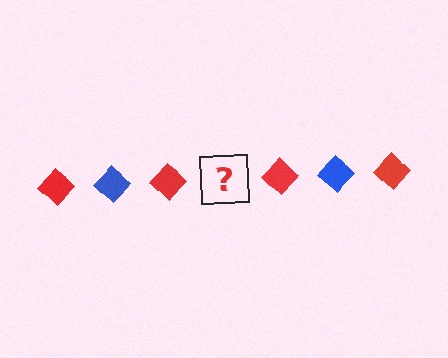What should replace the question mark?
The question mark should be replaced with a blue diamond.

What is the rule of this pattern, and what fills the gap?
The rule is that the pattern cycles through red, blue diamonds. The gap should be filled with a blue diamond.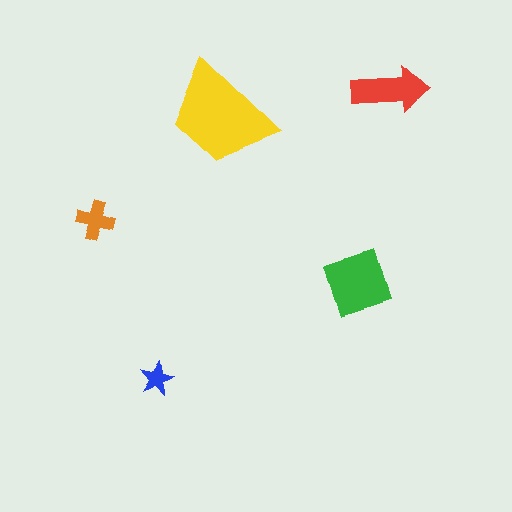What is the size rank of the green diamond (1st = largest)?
2nd.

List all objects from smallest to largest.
The blue star, the orange cross, the red arrow, the green diamond, the yellow trapezoid.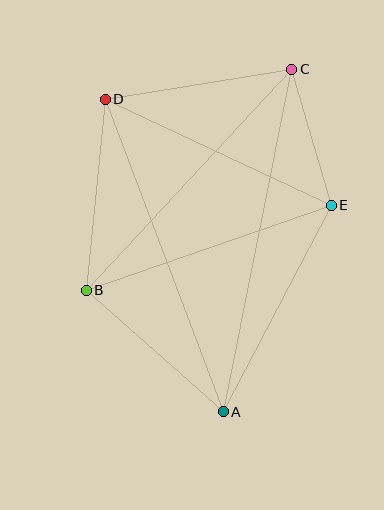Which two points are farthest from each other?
Points A and C are farthest from each other.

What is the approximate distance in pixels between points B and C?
The distance between B and C is approximately 302 pixels.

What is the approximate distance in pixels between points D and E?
The distance between D and E is approximately 250 pixels.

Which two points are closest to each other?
Points C and E are closest to each other.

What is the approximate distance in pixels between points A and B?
The distance between A and B is approximately 183 pixels.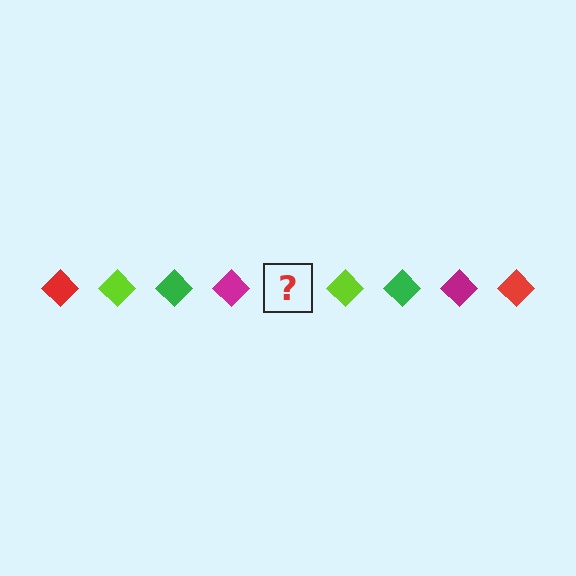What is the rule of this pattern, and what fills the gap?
The rule is that the pattern cycles through red, lime, green, magenta diamonds. The gap should be filled with a red diamond.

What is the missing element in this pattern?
The missing element is a red diamond.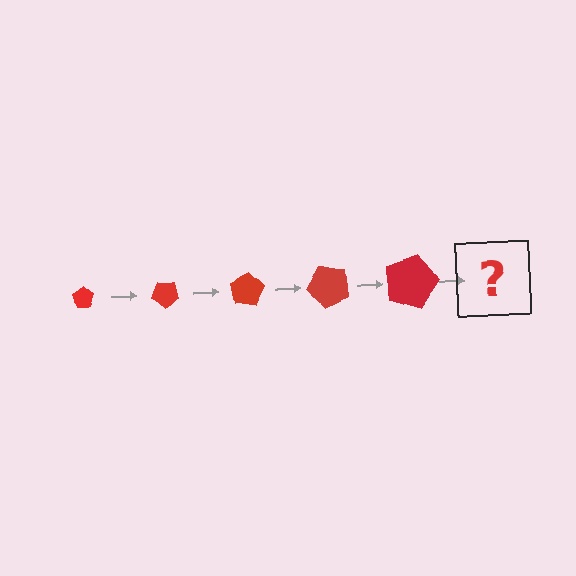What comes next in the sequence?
The next element should be a pentagon, larger than the previous one and rotated 200 degrees from the start.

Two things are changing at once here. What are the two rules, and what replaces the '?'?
The two rules are that the pentagon grows larger each step and it rotates 40 degrees each step. The '?' should be a pentagon, larger than the previous one and rotated 200 degrees from the start.